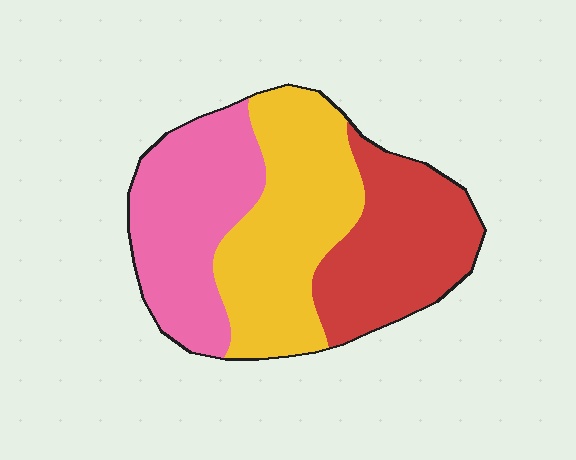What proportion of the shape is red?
Red takes up about one third (1/3) of the shape.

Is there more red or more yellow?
Yellow.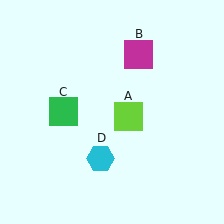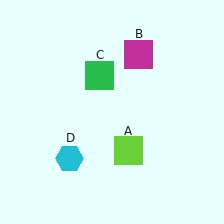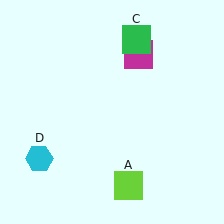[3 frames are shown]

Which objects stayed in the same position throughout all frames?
Magenta square (object B) remained stationary.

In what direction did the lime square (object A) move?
The lime square (object A) moved down.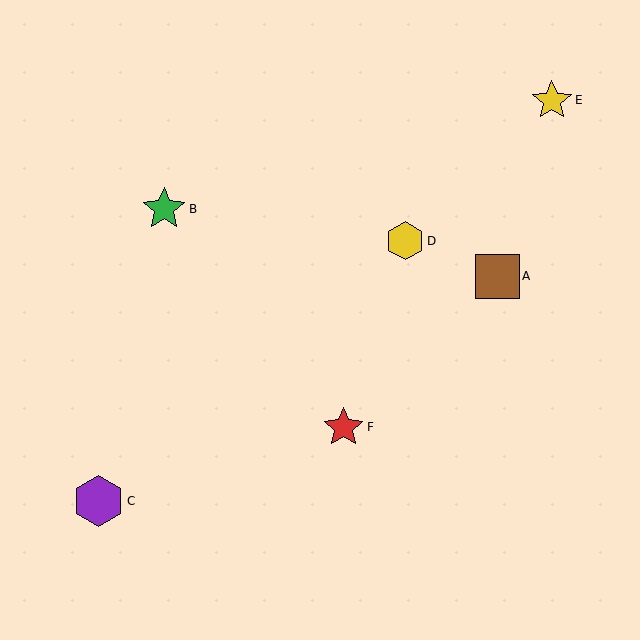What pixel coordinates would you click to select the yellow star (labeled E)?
Click at (552, 100) to select the yellow star E.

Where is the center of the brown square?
The center of the brown square is at (498, 276).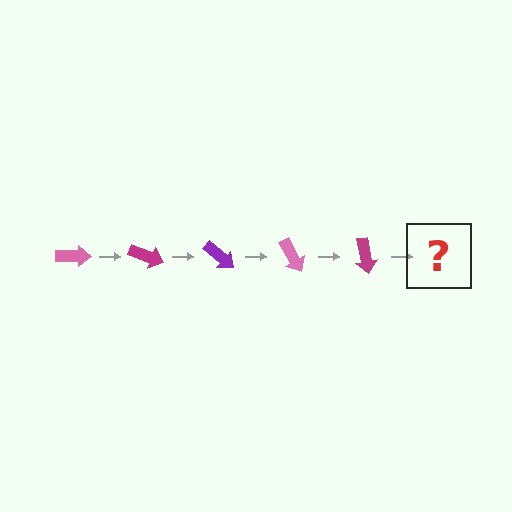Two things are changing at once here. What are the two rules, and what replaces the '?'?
The two rules are that it rotates 20 degrees each step and the color cycles through pink, magenta, and purple. The '?' should be a purple arrow, rotated 100 degrees from the start.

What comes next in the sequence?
The next element should be a purple arrow, rotated 100 degrees from the start.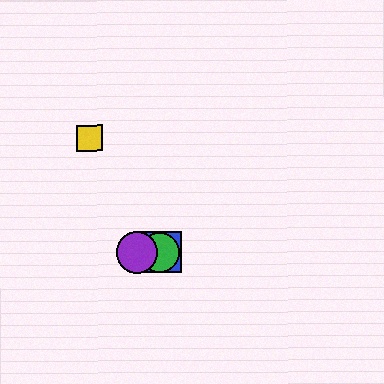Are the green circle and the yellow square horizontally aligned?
No, the green circle is at y≈253 and the yellow square is at y≈138.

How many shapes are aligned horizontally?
4 shapes (the red square, the blue square, the green circle, the purple circle) are aligned horizontally.